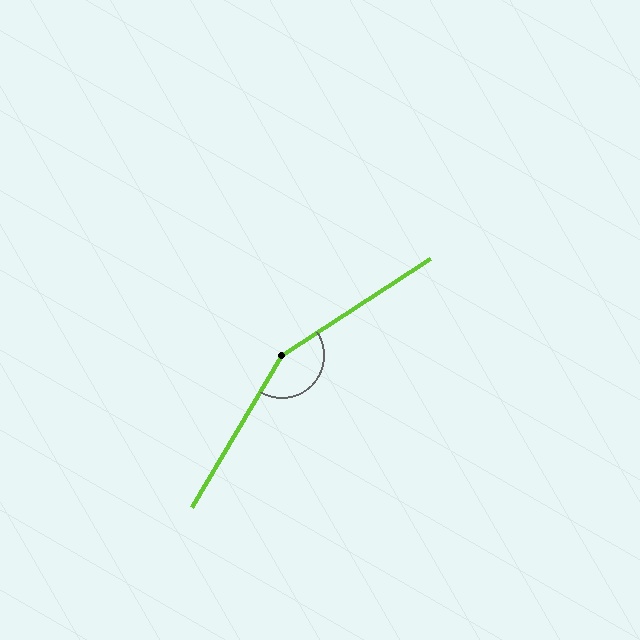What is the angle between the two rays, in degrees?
Approximately 154 degrees.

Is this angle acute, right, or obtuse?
It is obtuse.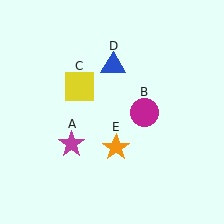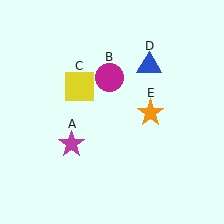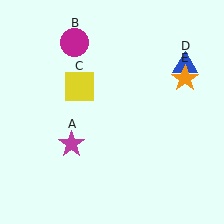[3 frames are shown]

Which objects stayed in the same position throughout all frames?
Magenta star (object A) and yellow square (object C) remained stationary.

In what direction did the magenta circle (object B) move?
The magenta circle (object B) moved up and to the left.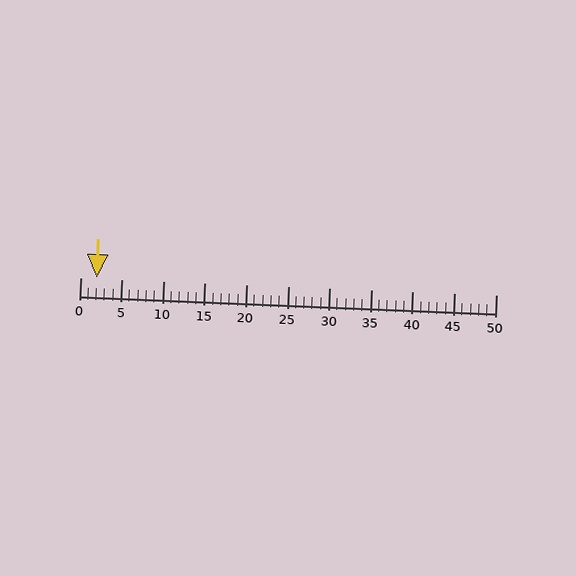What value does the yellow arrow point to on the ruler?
The yellow arrow points to approximately 2.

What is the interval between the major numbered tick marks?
The major tick marks are spaced 5 units apart.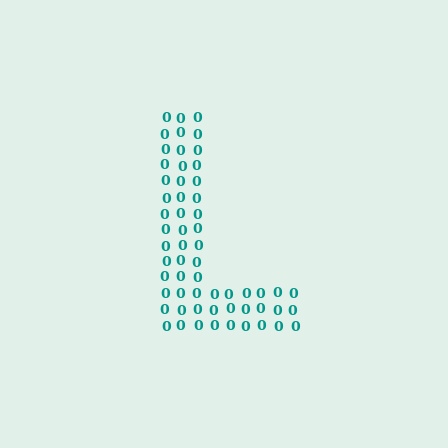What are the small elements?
The small elements are digit 0's.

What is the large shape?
The large shape is the letter L.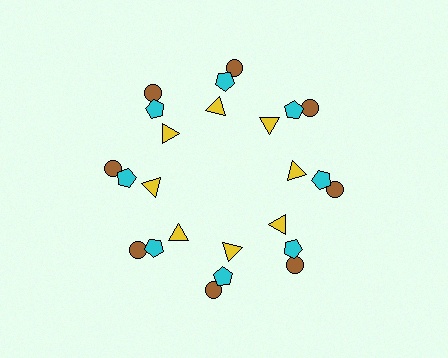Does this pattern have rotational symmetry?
Yes, this pattern has 8-fold rotational symmetry. It looks the same after rotating 45 degrees around the center.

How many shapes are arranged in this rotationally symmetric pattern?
There are 24 shapes, arranged in 8 groups of 3.